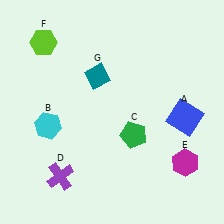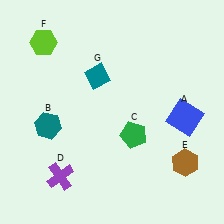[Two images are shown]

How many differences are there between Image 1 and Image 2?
There are 2 differences between the two images.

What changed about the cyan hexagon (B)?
In Image 1, B is cyan. In Image 2, it changed to teal.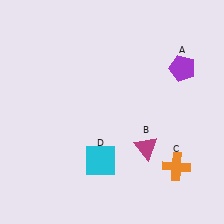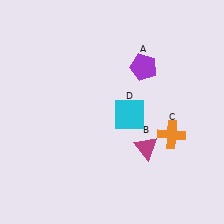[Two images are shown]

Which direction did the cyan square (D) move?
The cyan square (D) moved up.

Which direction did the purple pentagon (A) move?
The purple pentagon (A) moved left.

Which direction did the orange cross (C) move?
The orange cross (C) moved up.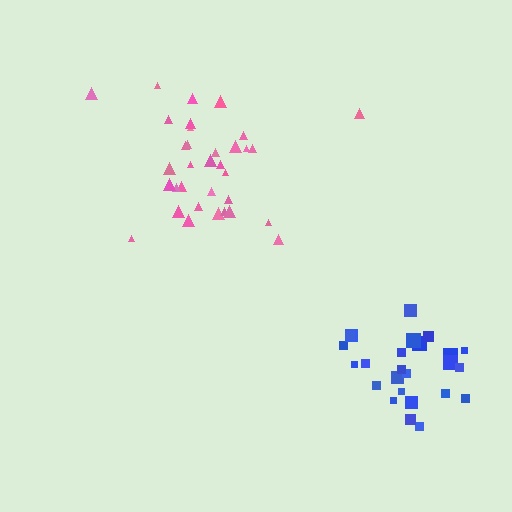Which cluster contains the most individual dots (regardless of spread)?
Pink (34).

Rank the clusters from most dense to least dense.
blue, pink.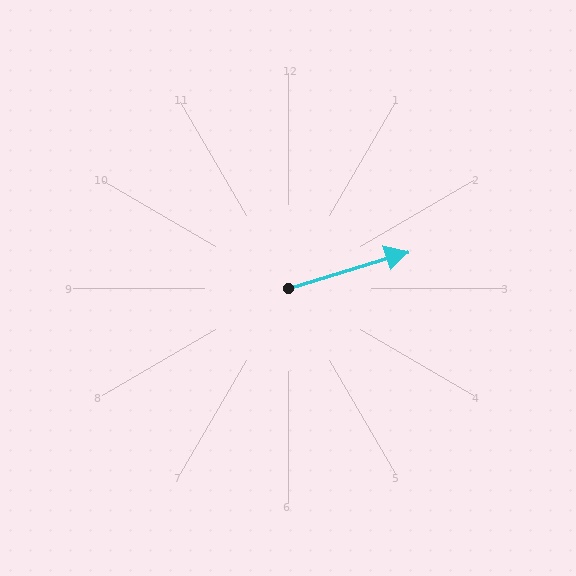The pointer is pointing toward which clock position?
Roughly 2 o'clock.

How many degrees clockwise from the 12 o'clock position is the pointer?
Approximately 73 degrees.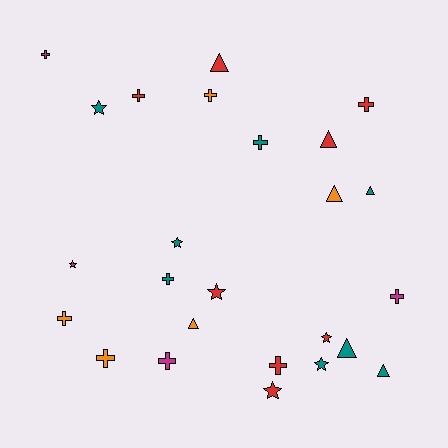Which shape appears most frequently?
Cross, with 11 objects.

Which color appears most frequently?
Teal, with 8 objects.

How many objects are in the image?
There are 25 objects.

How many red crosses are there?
There are 3 red crosses.